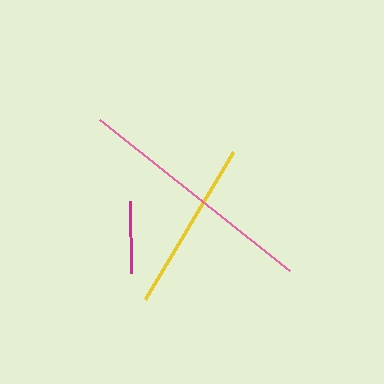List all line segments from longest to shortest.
From longest to shortest: pink, yellow, magenta.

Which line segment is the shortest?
The magenta line is the shortest at approximately 72 pixels.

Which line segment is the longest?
The pink line is the longest at approximately 243 pixels.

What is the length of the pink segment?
The pink segment is approximately 243 pixels long.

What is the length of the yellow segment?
The yellow segment is approximately 171 pixels long.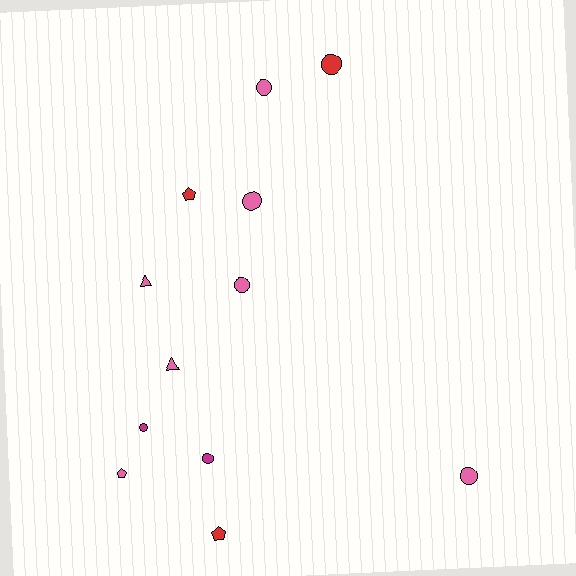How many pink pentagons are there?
There is 1 pink pentagon.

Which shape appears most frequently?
Circle, with 7 objects.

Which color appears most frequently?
Pink, with 7 objects.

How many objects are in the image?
There are 12 objects.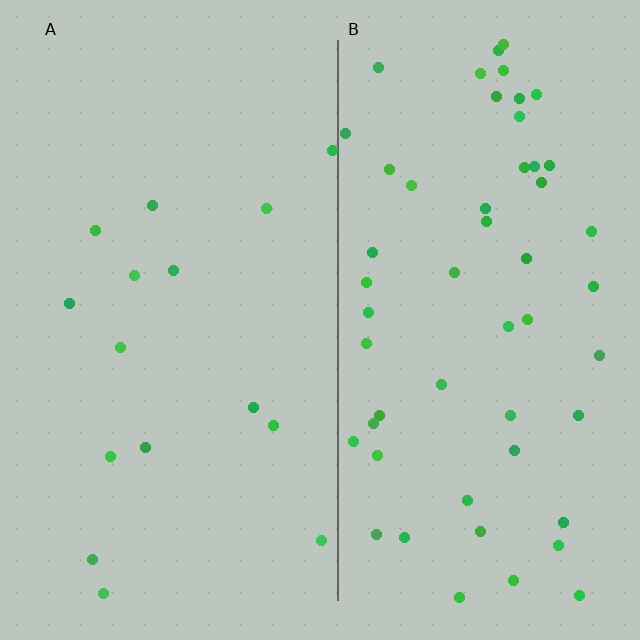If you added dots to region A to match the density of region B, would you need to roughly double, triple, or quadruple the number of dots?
Approximately triple.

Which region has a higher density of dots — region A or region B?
B (the right).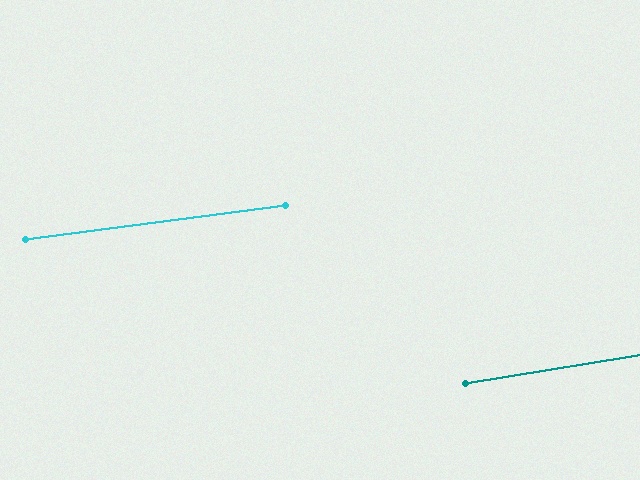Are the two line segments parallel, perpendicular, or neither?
Parallel — their directions differ by only 1.5°.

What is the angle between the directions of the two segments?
Approximately 2 degrees.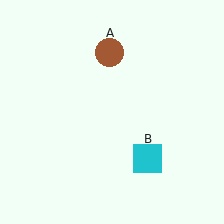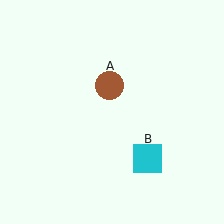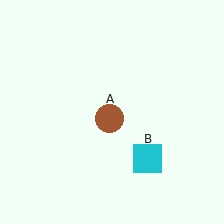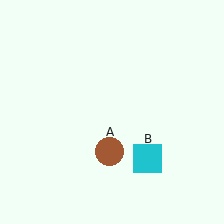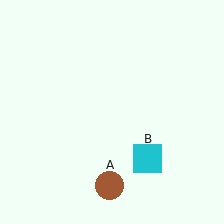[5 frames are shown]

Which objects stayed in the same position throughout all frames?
Cyan square (object B) remained stationary.